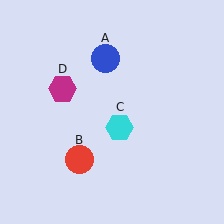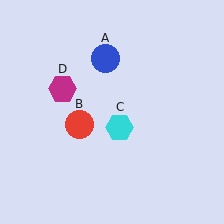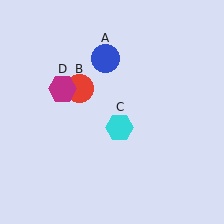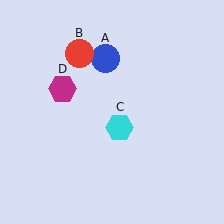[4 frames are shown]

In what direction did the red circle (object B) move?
The red circle (object B) moved up.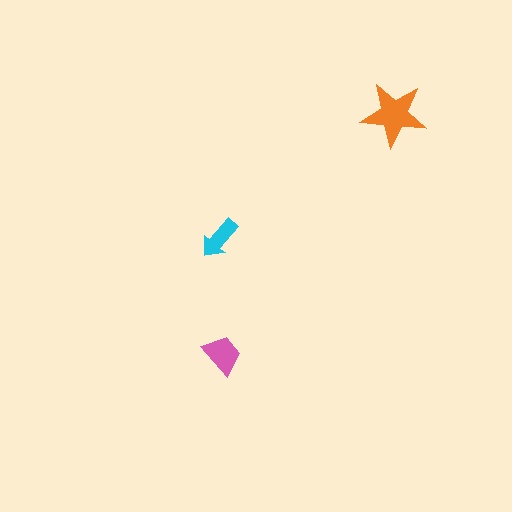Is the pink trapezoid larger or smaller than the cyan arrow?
Larger.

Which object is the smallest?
The cyan arrow.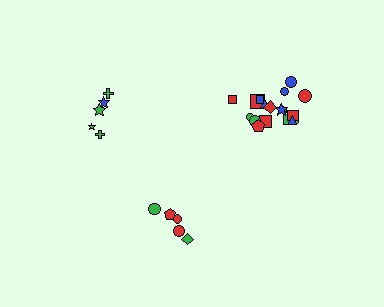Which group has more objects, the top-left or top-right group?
The top-right group.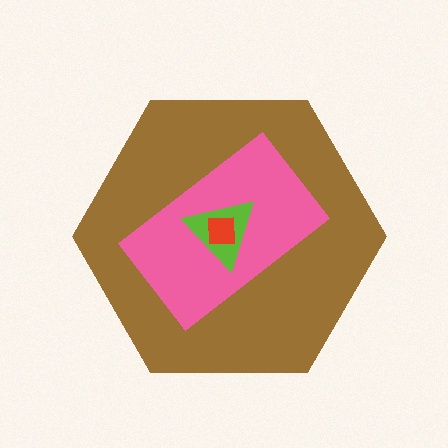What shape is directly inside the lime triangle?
The red square.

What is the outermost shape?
The brown hexagon.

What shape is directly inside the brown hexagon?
The pink rectangle.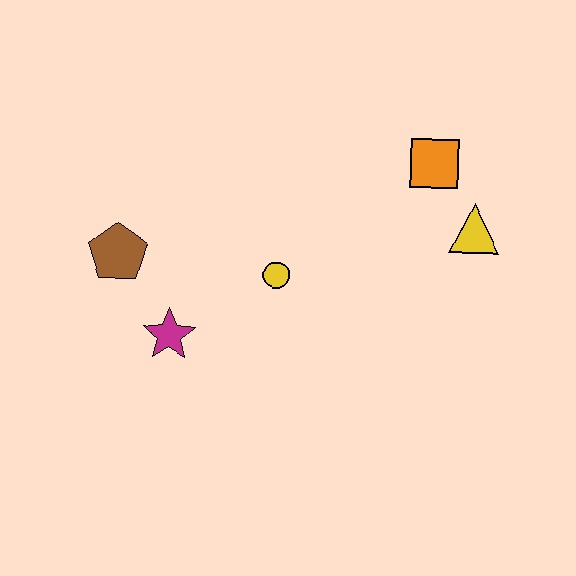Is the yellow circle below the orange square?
Yes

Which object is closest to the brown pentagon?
The magenta star is closest to the brown pentagon.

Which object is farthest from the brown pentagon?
The yellow triangle is farthest from the brown pentagon.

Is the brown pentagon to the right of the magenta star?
No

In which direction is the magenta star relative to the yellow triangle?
The magenta star is to the left of the yellow triangle.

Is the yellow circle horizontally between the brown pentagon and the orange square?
Yes